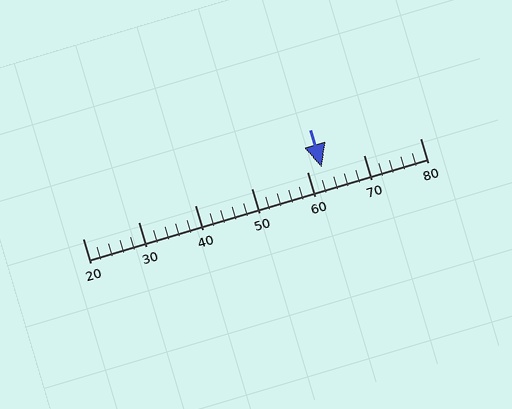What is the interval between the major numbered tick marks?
The major tick marks are spaced 10 units apart.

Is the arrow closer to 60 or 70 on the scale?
The arrow is closer to 60.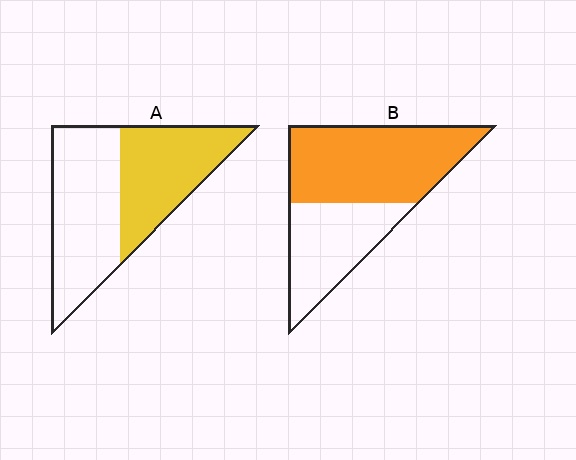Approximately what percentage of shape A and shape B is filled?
A is approximately 45% and B is approximately 60%.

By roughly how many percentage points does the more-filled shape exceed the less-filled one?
By roughly 15 percentage points (B over A).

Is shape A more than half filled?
No.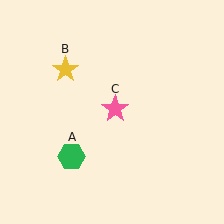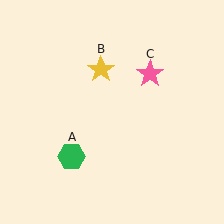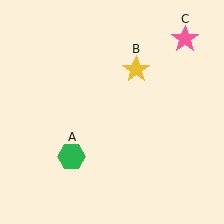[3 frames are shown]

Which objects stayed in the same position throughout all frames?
Green hexagon (object A) remained stationary.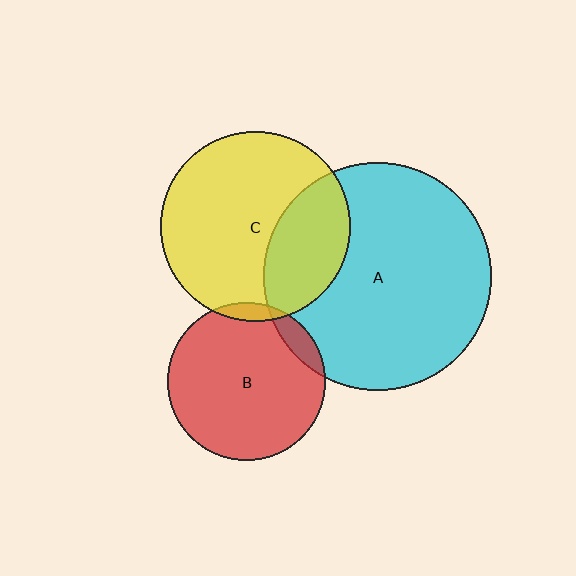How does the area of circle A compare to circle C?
Approximately 1.4 times.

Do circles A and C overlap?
Yes.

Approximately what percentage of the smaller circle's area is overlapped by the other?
Approximately 30%.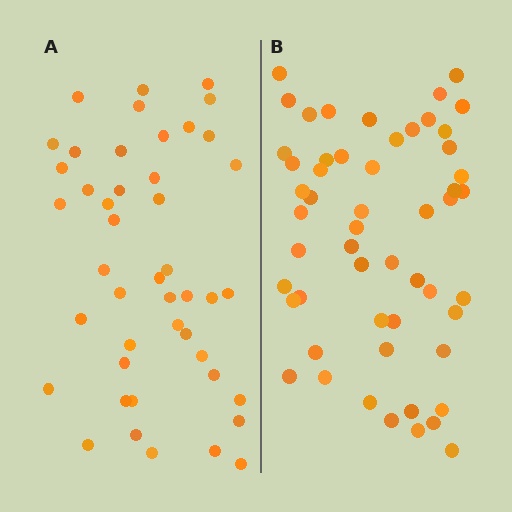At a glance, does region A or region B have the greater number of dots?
Region B (the right region) has more dots.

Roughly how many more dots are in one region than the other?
Region B has roughly 8 or so more dots than region A.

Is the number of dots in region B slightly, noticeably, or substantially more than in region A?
Region B has only slightly more — the two regions are fairly close. The ratio is roughly 1.2 to 1.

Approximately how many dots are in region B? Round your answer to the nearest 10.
About 50 dots. (The exact count is 54, which rounds to 50.)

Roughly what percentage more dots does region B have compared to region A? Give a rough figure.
About 20% more.